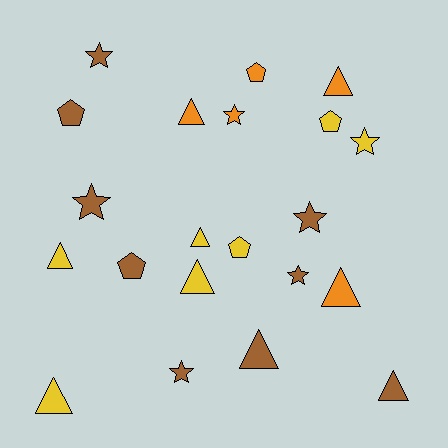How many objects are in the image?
There are 21 objects.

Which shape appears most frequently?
Triangle, with 9 objects.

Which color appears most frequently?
Brown, with 9 objects.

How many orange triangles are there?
There are 3 orange triangles.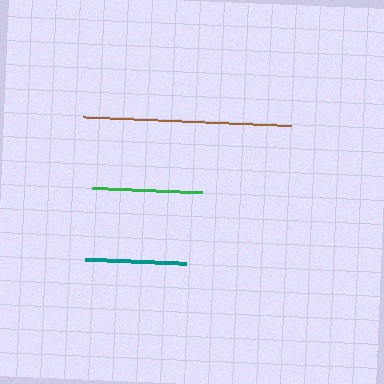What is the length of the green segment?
The green segment is approximately 111 pixels long.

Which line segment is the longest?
The brown line is the longest at approximately 208 pixels.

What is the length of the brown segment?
The brown segment is approximately 208 pixels long.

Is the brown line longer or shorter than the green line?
The brown line is longer than the green line.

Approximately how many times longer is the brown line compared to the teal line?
The brown line is approximately 2.1 times the length of the teal line.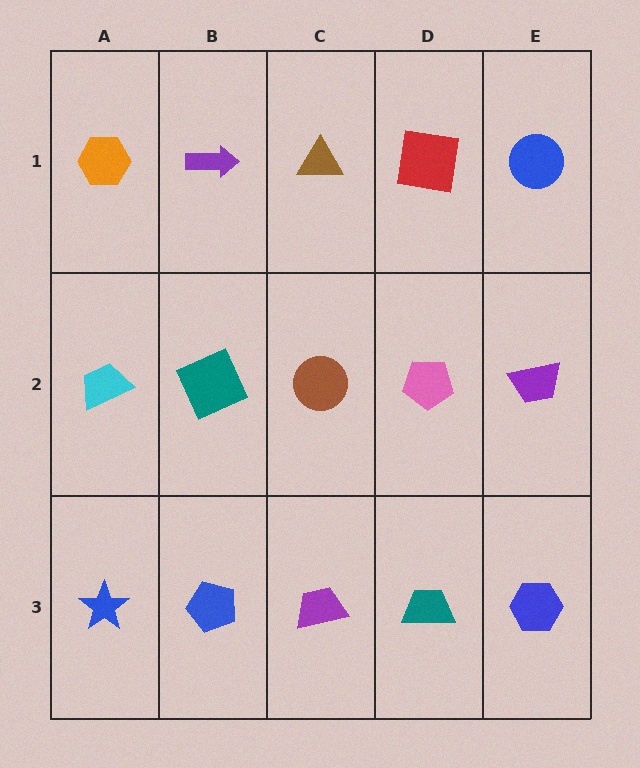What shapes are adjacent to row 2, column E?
A blue circle (row 1, column E), a blue hexagon (row 3, column E), a pink pentagon (row 2, column D).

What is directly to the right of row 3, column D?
A blue hexagon.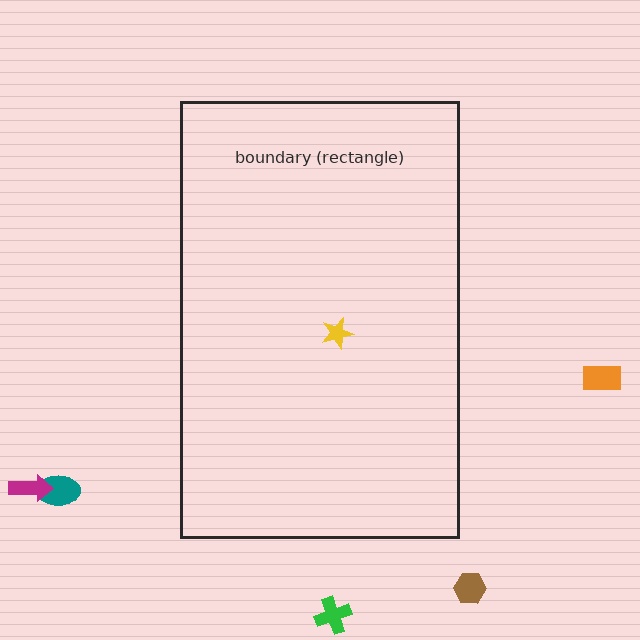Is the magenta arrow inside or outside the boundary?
Outside.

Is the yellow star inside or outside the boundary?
Inside.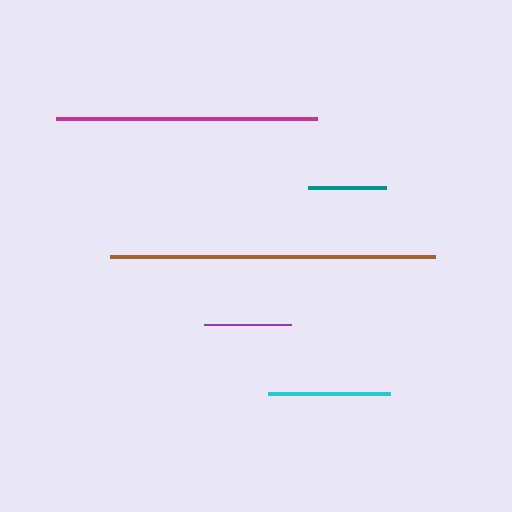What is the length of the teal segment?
The teal segment is approximately 79 pixels long.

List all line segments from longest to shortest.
From longest to shortest: brown, magenta, cyan, purple, teal.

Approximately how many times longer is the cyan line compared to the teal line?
The cyan line is approximately 1.6 times the length of the teal line.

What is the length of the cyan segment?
The cyan segment is approximately 122 pixels long.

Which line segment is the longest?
The brown line is the longest at approximately 325 pixels.